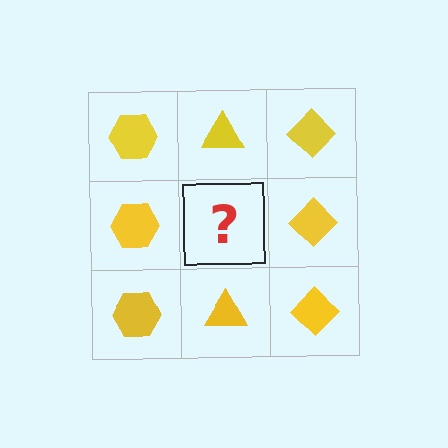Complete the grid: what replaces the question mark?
The question mark should be replaced with a yellow triangle.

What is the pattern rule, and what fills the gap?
The rule is that each column has a consistent shape. The gap should be filled with a yellow triangle.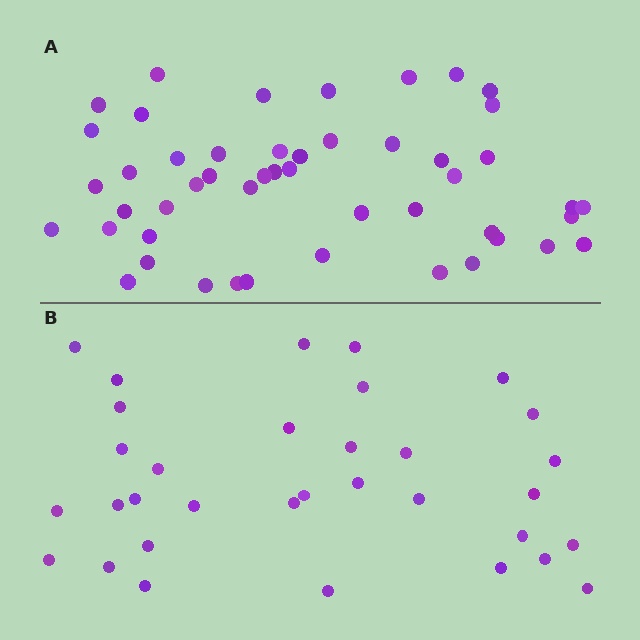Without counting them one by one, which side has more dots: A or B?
Region A (the top region) has more dots.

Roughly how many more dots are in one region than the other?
Region A has approximately 15 more dots than region B.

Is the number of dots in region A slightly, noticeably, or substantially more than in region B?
Region A has substantially more. The ratio is roughly 1.5 to 1.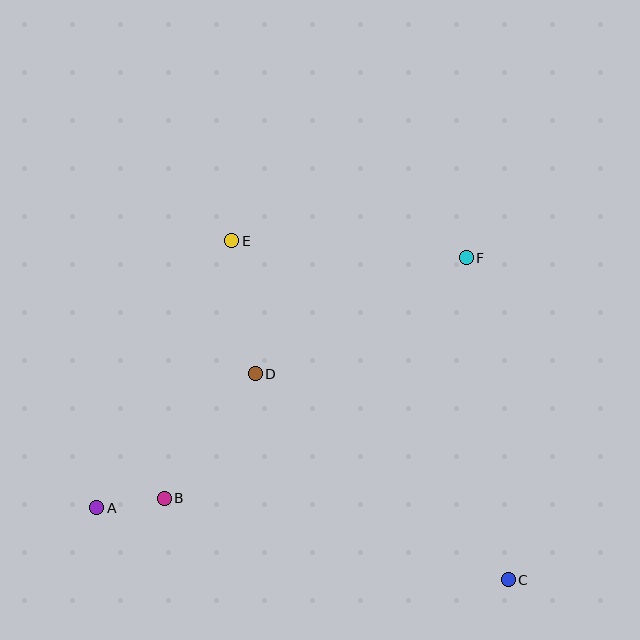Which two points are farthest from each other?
Points A and F are farthest from each other.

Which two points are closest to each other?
Points A and B are closest to each other.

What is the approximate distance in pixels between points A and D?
The distance between A and D is approximately 207 pixels.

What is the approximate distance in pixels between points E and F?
The distance between E and F is approximately 235 pixels.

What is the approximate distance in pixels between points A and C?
The distance between A and C is approximately 418 pixels.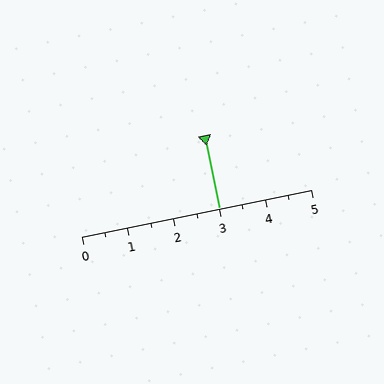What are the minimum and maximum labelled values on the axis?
The axis runs from 0 to 5.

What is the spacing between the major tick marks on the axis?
The major ticks are spaced 1 apart.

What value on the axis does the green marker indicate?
The marker indicates approximately 3.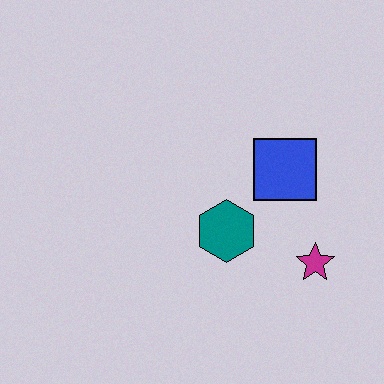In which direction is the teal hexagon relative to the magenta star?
The teal hexagon is to the left of the magenta star.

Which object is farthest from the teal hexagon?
The magenta star is farthest from the teal hexagon.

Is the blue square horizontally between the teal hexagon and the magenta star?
Yes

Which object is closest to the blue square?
The teal hexagon is closest to the blue square.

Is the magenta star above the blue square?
No